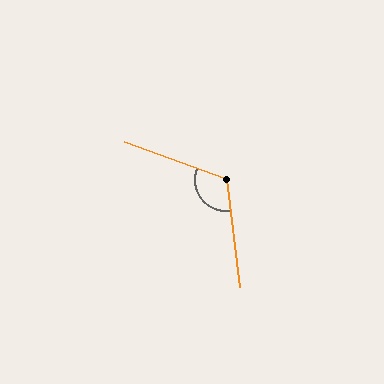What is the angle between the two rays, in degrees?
Approximately 117 degrees.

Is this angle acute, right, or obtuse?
It is obtuse.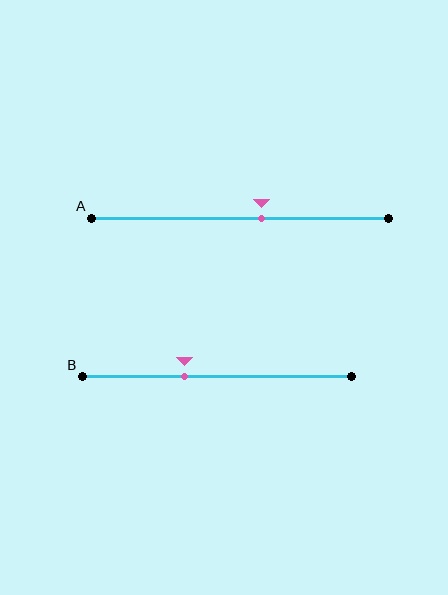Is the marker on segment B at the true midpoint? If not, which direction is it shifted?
No, the marker on segment B is shifted to the left by about 12% of the segment length.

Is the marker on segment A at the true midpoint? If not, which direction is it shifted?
No, the marker on segment A is shifted to the right by about 7% of the segment length.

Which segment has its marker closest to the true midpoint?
Segment A has its marker closest to the true midpoint.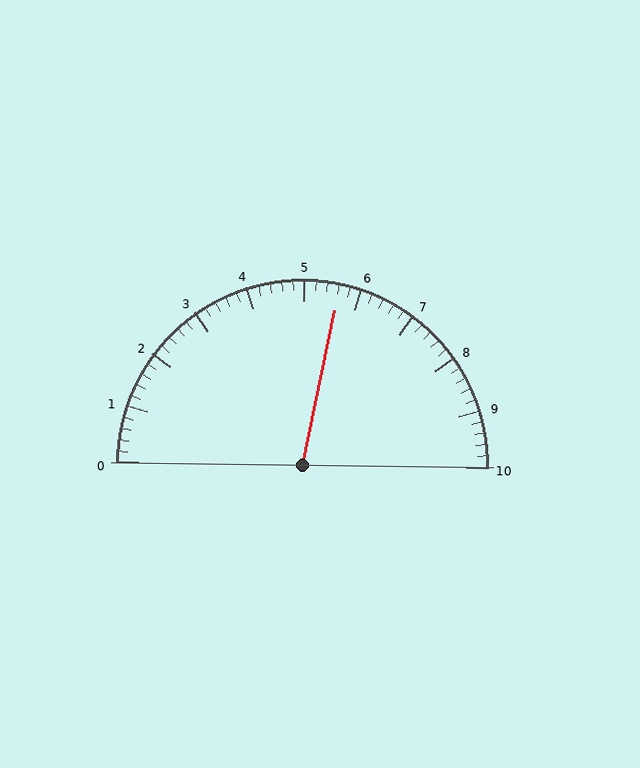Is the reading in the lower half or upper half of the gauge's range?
The reading is in the upper half of the range (0 to 10).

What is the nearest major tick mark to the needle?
The nearest major tick mark is 6.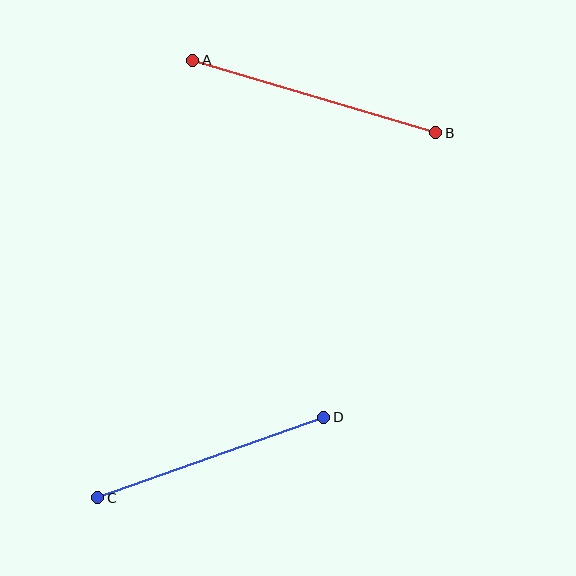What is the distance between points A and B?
The distance is approximately 254 pixels.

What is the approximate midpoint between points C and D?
The midpoint is at approximately (211, 457) pixels.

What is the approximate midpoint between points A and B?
The midpoint is at approximately (314, 96) pixels.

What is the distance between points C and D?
The distance is approximately 240 pixels.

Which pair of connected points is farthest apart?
Points A and B are farthest apart.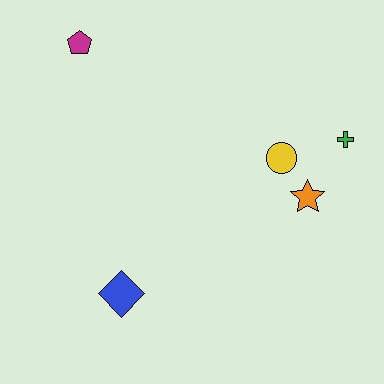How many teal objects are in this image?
There are no teal objects.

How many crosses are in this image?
There is 1 cross.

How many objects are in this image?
There are 5 objects.